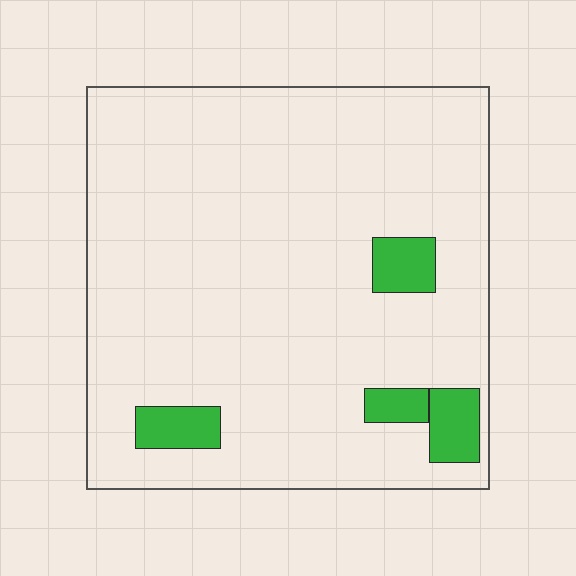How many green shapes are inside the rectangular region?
4.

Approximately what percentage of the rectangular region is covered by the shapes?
Approximately 10%.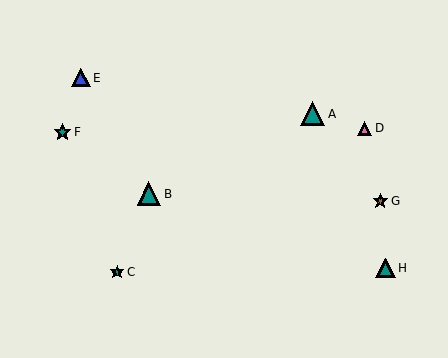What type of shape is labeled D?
Shape D is a pink triangle.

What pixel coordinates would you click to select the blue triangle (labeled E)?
Click at (81, 78) to select the blue triangle E.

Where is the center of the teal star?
The center of the teal star is at (117, 272).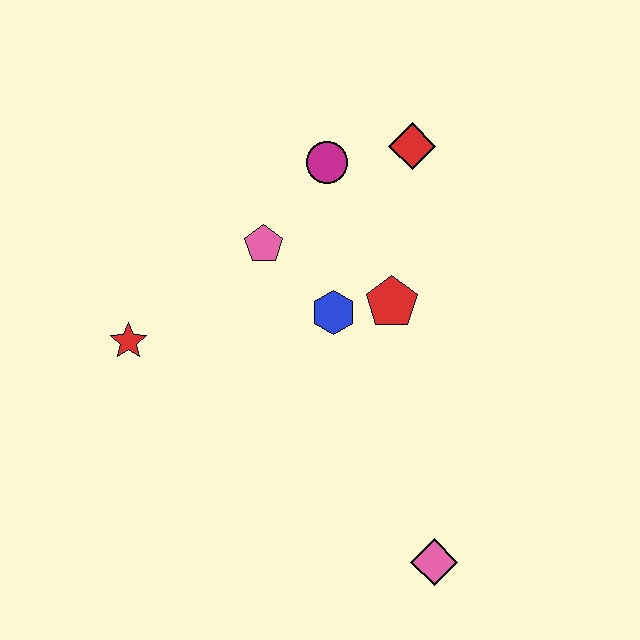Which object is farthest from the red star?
The pink diamond is farthest from the red star.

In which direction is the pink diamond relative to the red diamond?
The pink diamond is below the red diamond.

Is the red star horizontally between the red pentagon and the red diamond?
No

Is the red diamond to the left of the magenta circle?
No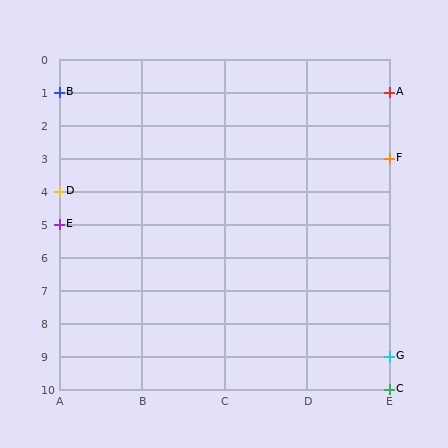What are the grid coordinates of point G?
Point G is at grid coordinates (E, 9).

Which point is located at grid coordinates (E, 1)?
Point A is at (E, 1).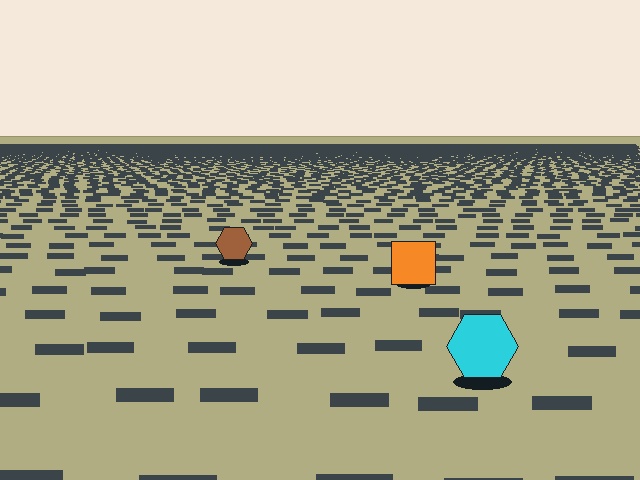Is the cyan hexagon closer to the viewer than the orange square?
Yes. The cyan hexagon is closer — you can tell from the texture gradient: the ground texture is coarser near it.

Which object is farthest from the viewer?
The brown hexagon is farthest from the viewer. It appears smaller and the ground texture around it is denser.